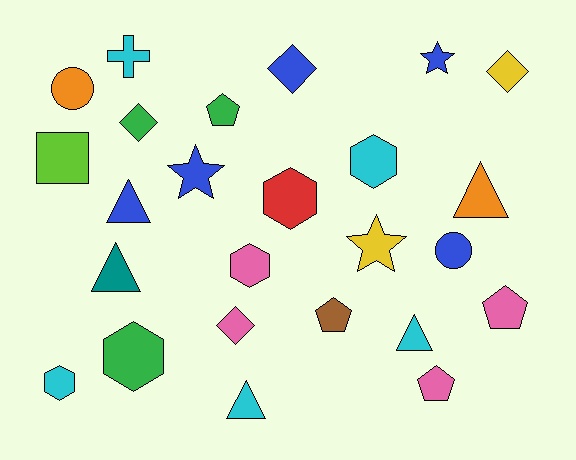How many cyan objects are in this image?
There are 5 cyan objects.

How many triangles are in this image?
There are 5 triangles.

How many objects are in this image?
There are 25 objects.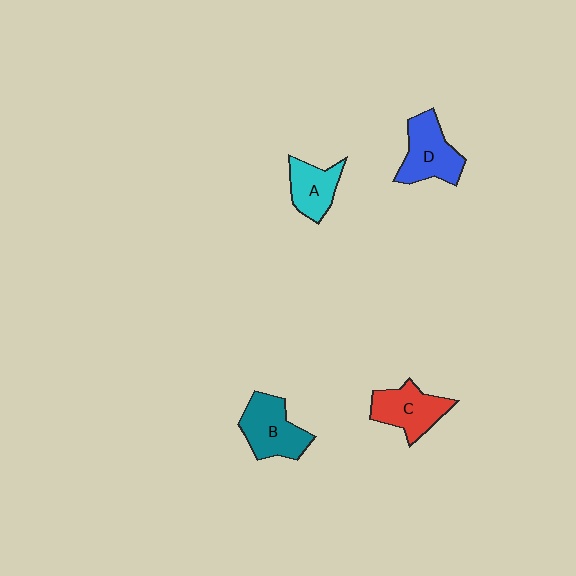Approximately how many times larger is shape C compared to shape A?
Approximately 1.3 times.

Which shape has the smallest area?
Shape A (cyan).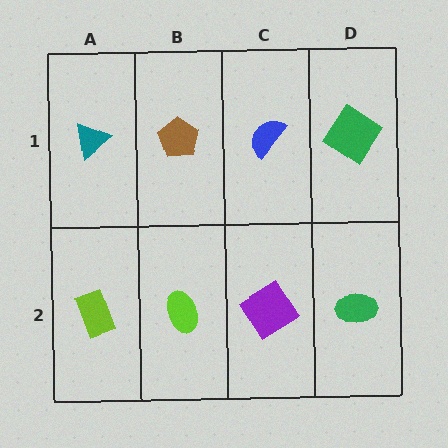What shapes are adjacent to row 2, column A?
A teal triangle (row 1, column A), a lime ellipse (row 2, column B).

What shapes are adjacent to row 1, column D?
A green ellipse (row 2, column D), a blue semicircle (row 1, column C).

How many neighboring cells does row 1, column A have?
2.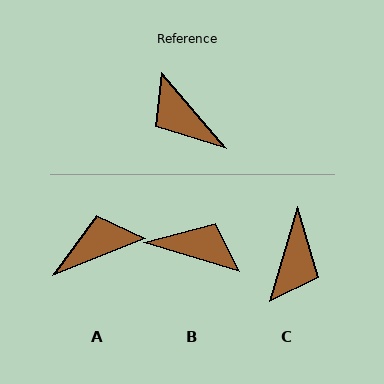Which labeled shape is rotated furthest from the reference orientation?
B, about 148 degrees away.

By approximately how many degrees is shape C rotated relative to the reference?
Approximately 123 degrees counter-clockwise.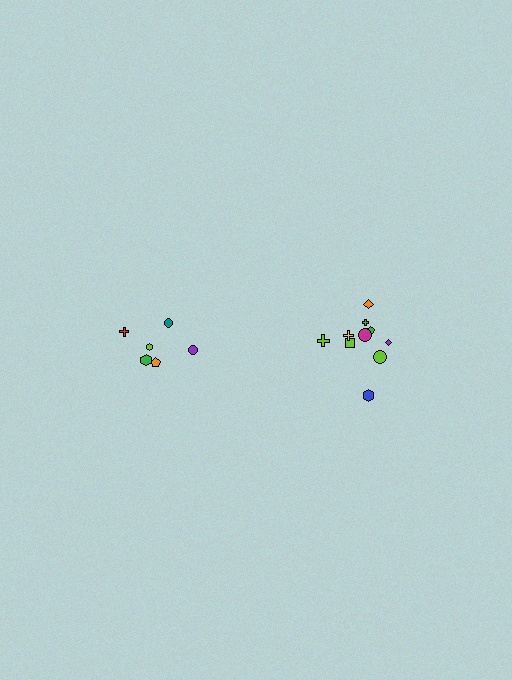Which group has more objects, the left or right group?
The right group.